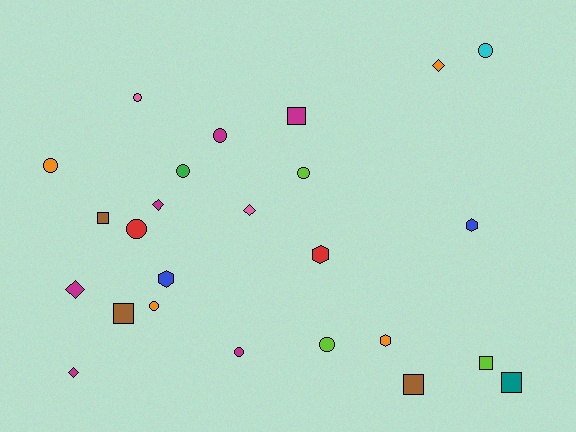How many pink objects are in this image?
There are 2 pink objects.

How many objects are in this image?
There are 25 objects.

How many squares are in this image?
There are 6 squares.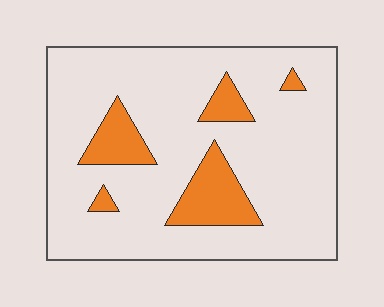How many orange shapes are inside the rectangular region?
5.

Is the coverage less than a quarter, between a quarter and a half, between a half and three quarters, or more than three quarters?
Less than a quarter.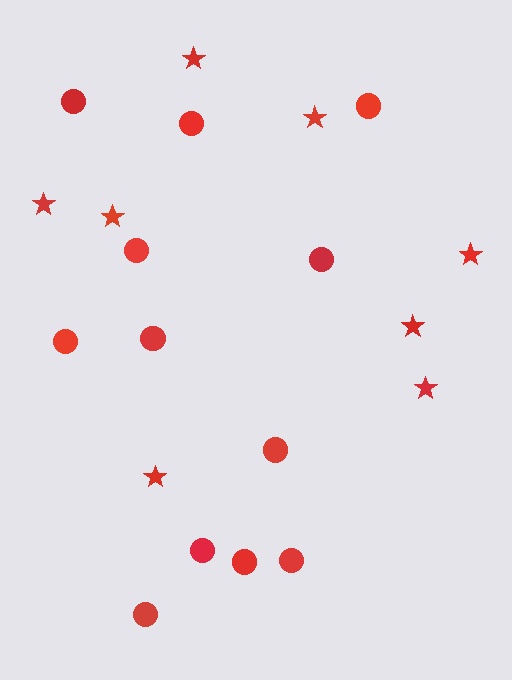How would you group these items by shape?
There are 2 groups: one group of circles (12) and one group of stars (8).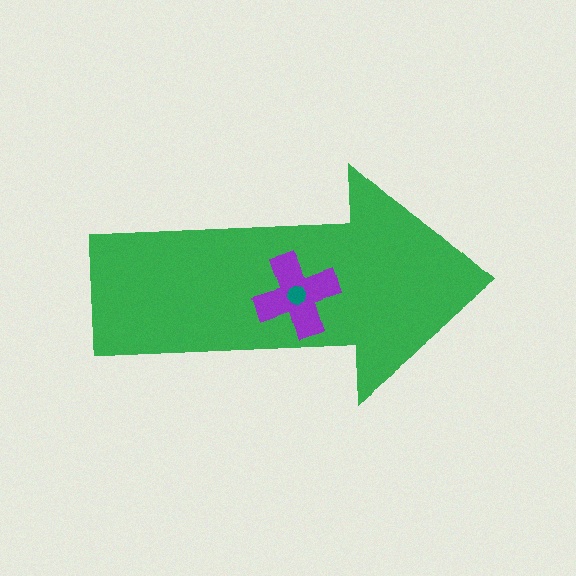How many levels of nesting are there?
3.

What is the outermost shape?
The green arrow.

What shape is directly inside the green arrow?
The purple cross.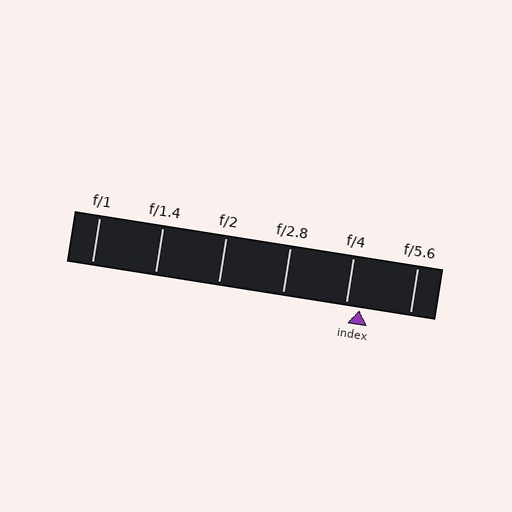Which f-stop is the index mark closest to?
The index mark is closest to f/4.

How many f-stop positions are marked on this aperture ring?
There are 6 f-stop positions marked.